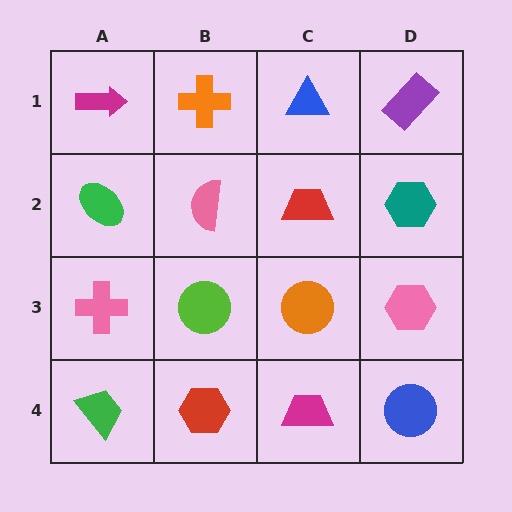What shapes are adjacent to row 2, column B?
An orange cross (row 1, column B), a lime circle (row 3, column B), a green ellipse (row 2, column A), a red trapezoid (row 2, column C).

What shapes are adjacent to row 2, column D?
A purple rectangle (row 1, column D), a pink hexagon (row 3, column D), a red trapezoid (row 2, column C).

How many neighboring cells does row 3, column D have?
3.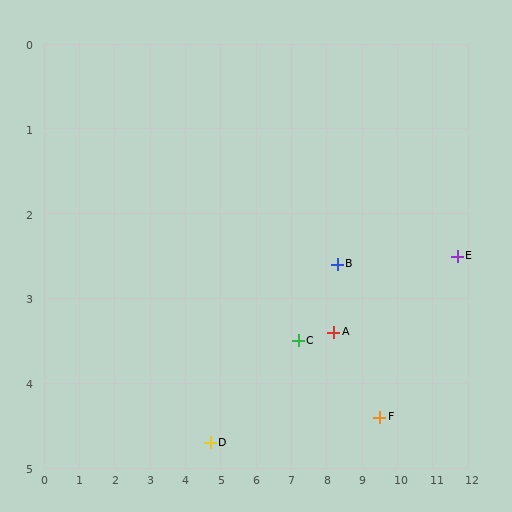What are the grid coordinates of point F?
Point F is at approximately (9.5, 4.4).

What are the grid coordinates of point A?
Point A is at approximately (8.2, 3.4).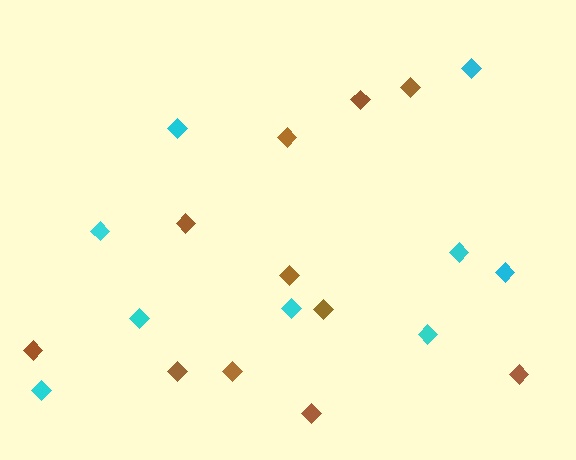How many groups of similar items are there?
There are 2 groups: one group of cyan diamonds (9) and one group of brown diamonds (11).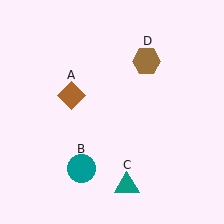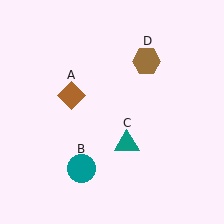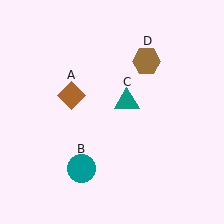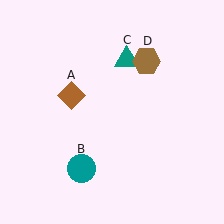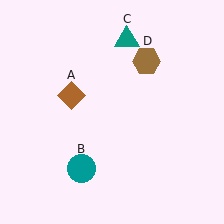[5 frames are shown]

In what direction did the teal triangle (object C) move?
The teal triangle (object C) moved up.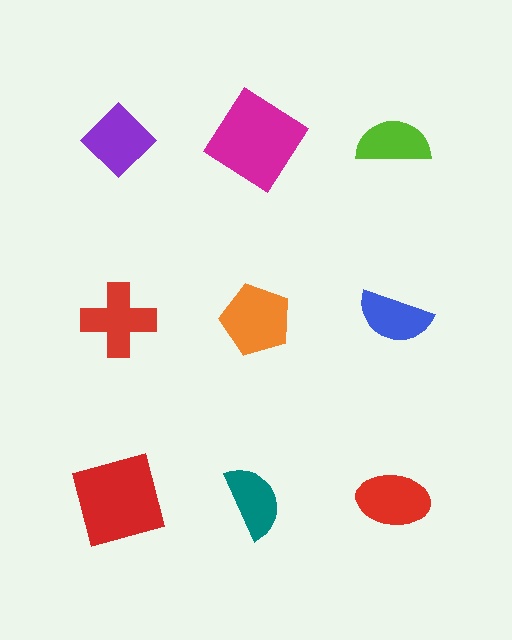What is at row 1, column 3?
A lime semicircle.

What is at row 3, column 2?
A teal semicircle.